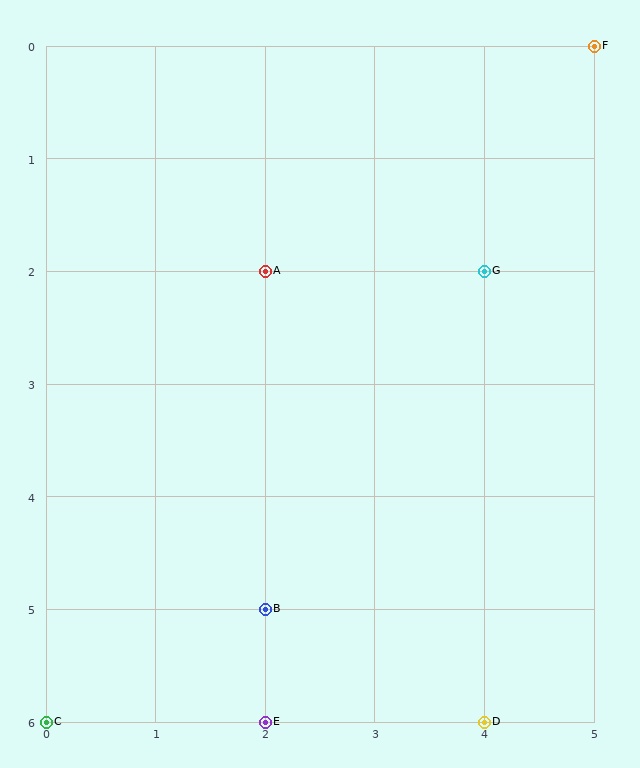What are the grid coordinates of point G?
Point G is at grid coordinates (4, 2).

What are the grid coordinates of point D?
Point D is at grid coordinates (4, 6).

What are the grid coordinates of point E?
Point E is at grid coordinates (2, 6).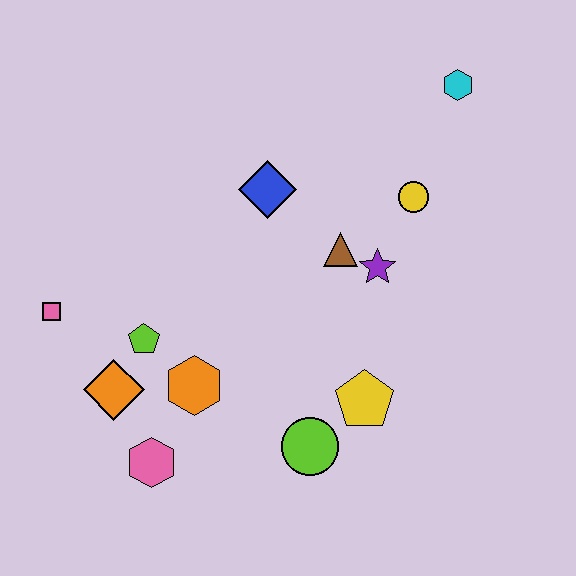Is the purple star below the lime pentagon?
No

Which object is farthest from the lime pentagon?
The cyan hexagon is farthest from the lime pentagon.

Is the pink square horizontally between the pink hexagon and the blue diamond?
No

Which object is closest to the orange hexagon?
The lime pentagon is closest to the orange hexagon.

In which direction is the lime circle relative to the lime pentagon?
The lime circle is to the right of the lime pentagon.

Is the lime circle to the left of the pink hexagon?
No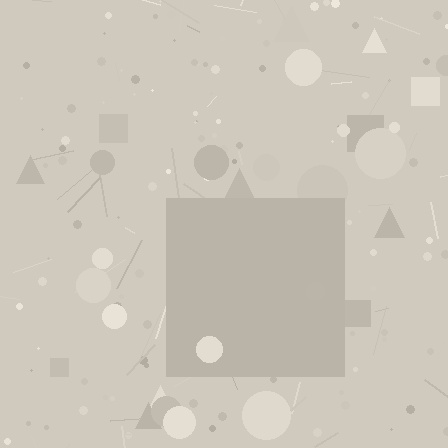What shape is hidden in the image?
A square is hidden in the image.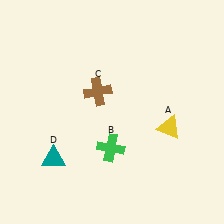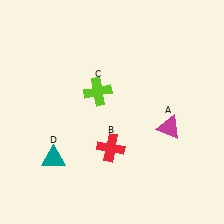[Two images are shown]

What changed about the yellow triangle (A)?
In Image 1, A is yellow. In Image 2, it changed to magenta.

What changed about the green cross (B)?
In Image 1, B is green. In Image 2, it changed to red.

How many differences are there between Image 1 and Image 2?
There are 3 differences between the two images.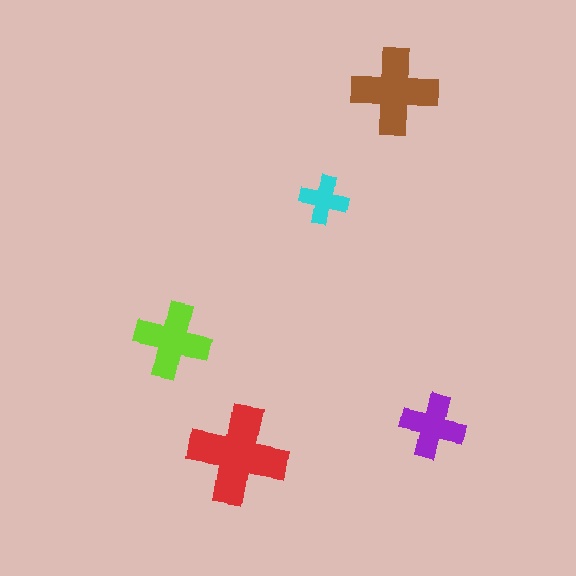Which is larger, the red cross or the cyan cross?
The red one.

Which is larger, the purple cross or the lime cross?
The lime one.